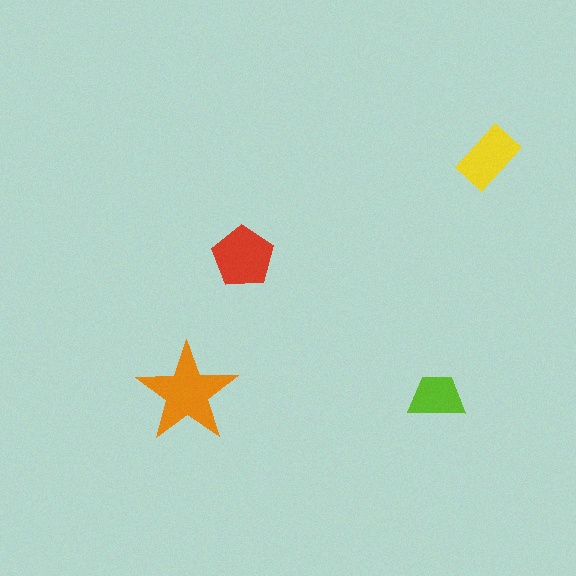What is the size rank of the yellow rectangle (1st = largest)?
3rd.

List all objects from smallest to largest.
The lime trapezoid, the yellow rectangle, the red pentagon, the orange star.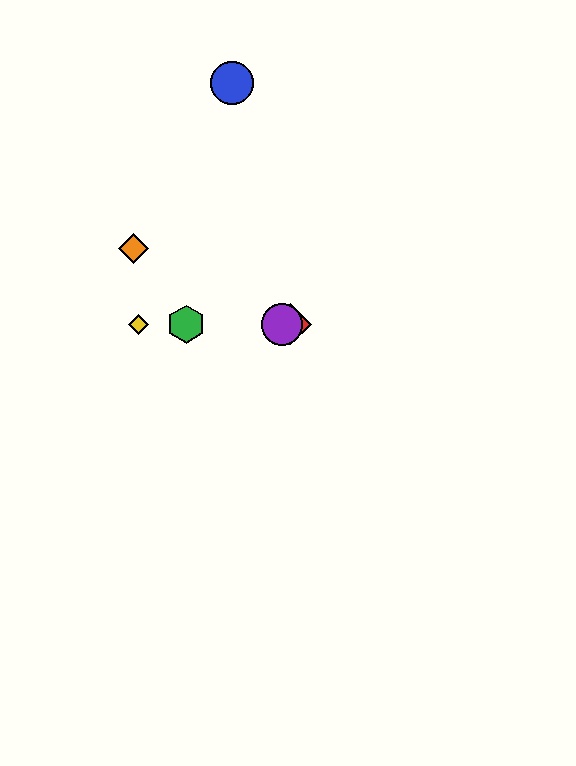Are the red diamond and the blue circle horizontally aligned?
No, the red diamond is at y≈324 and the blue circle is at y≈83.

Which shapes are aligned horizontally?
The red diamond, the green hexagon, the yellow diamond, the purple circle are aligned horizontally.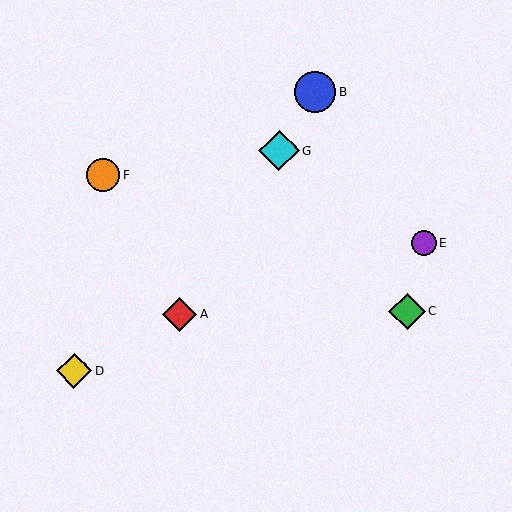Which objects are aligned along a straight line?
Objects A, B, G are aligned along a straight line.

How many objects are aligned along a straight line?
3 objects (A, B, G) are aligned along a straight line.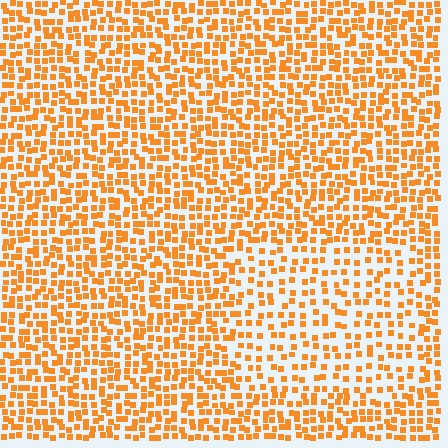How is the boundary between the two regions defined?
The boundary is defined by a change in element density (approximately 1.7x ratio). All elements are the same color, size, and shape.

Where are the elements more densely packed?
The elements are more densely packed outside the rectangle boundary.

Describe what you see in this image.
The image contains small orange elements arranged at two different densities. A rectangle-shaped region is visible where the elements are less densely packed than the surrounding area.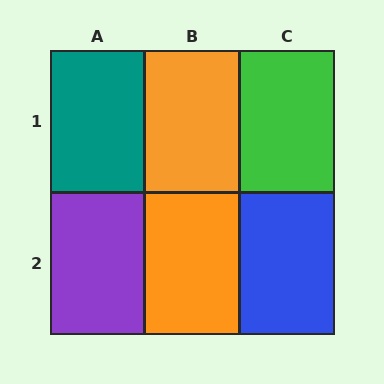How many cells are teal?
1 cell is teal.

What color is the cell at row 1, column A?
Teal.